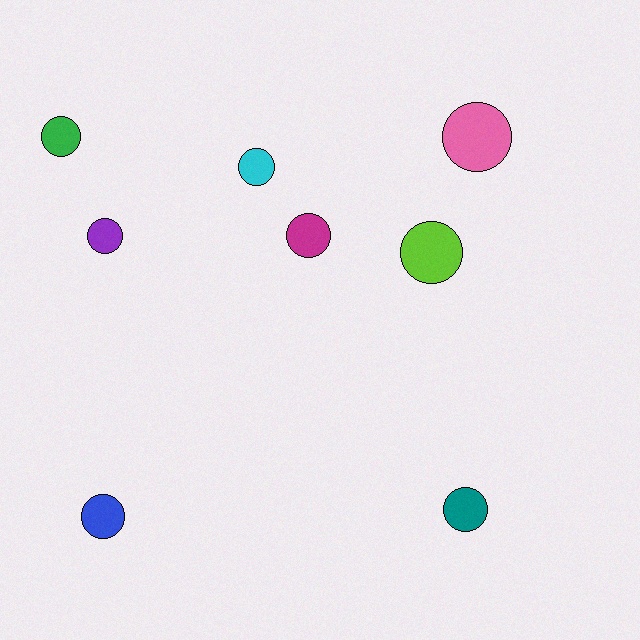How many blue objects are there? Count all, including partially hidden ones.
There is 1 blue object.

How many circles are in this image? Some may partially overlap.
There are 8 circles.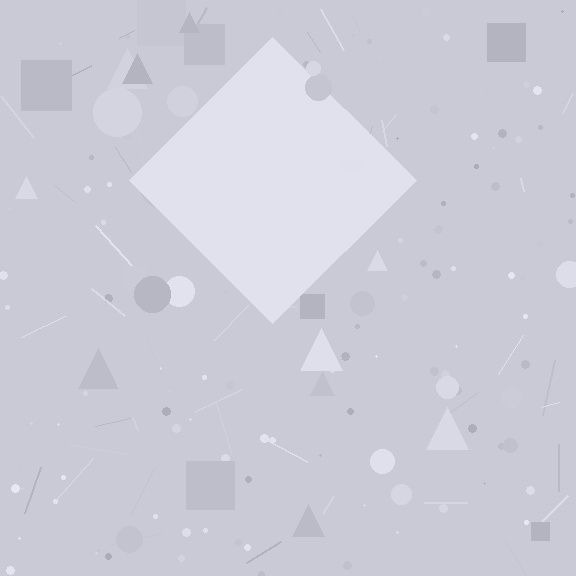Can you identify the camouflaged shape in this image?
The camouflaged shape is a diamond.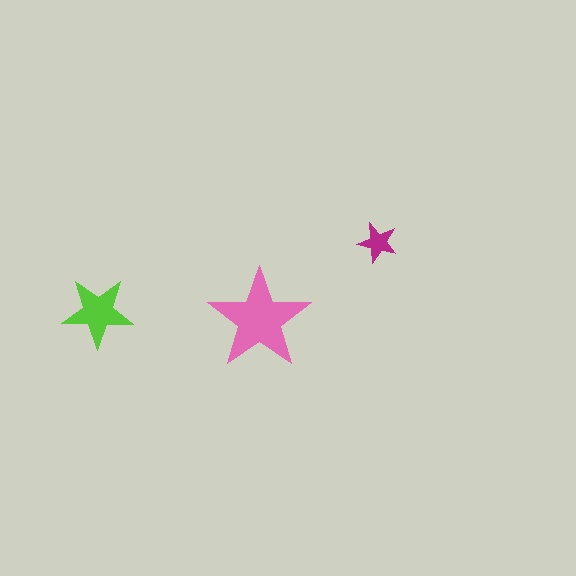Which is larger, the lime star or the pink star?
The pink one.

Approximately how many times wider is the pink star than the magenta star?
About 2.5 times wider.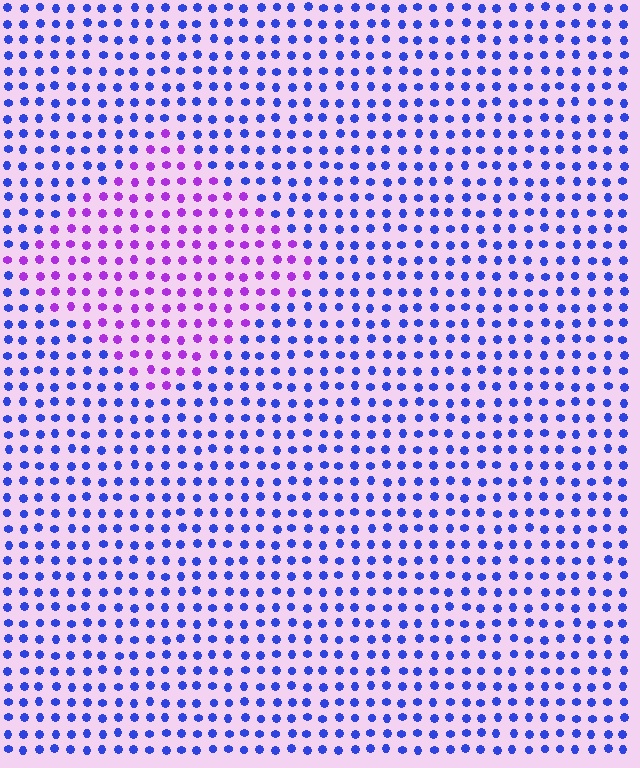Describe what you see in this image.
The image is filled with small blue elements in a uniform arrangement. A diamond-shaped region is visible where the elements are tinted to a slightly different hue, forming a subtle color boundary.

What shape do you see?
I see a diamond.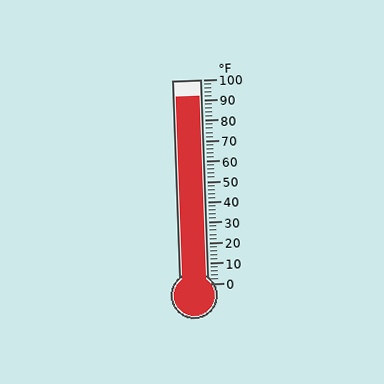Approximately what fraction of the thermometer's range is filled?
The thermometer is filled to approximately 90% of its range.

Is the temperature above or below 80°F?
The temperature is above 80°F.